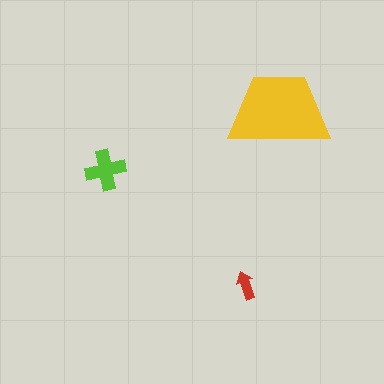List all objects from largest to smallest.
The yellow trapezoid, the lime cross, the red arrow.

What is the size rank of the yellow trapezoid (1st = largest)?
1st.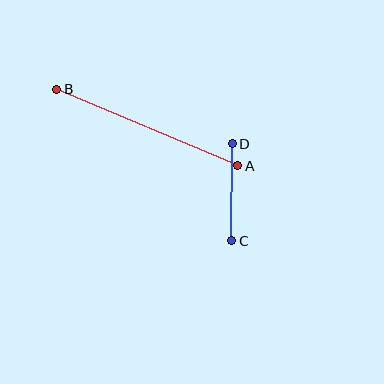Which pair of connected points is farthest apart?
Points A and B are farthest apart.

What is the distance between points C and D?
The distance is approximately 97 pixels.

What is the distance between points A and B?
The distance is approximately 196 pixels.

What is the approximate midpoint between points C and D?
The midpoint is at approximately (232, 192) pixels.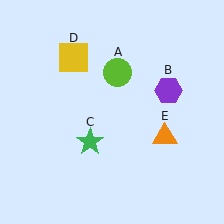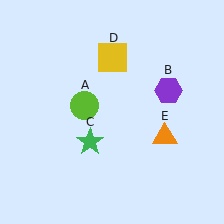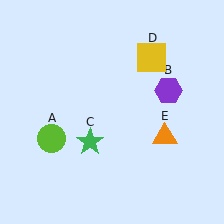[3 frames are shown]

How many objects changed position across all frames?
2 objects changed position: lime circle (object A), yellow square (object D).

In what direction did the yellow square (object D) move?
The yellow square (object D) moved right.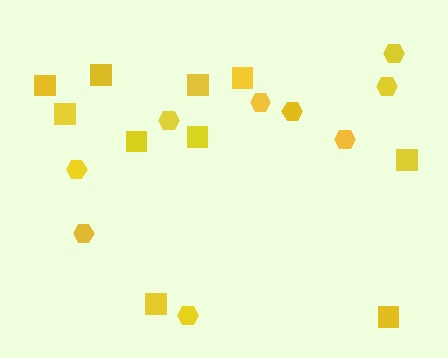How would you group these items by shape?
There are 2 groups: one group of hexagons (9) and one group of squares (10).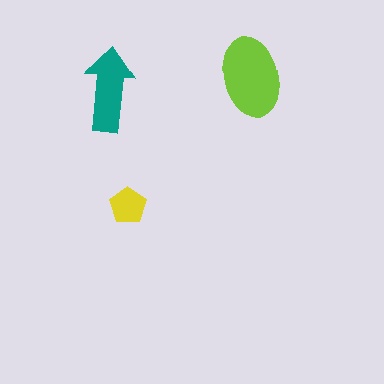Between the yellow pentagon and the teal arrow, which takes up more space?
The teal arrow.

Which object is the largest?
The lime ellipse.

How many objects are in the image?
There are 3 objects in the image.